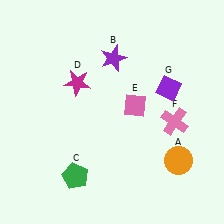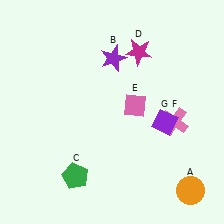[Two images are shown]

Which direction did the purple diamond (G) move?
The purple diamond (G) moved down.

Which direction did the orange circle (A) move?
The orange circle (A) moved down.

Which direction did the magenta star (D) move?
The magenta star (D) moved right.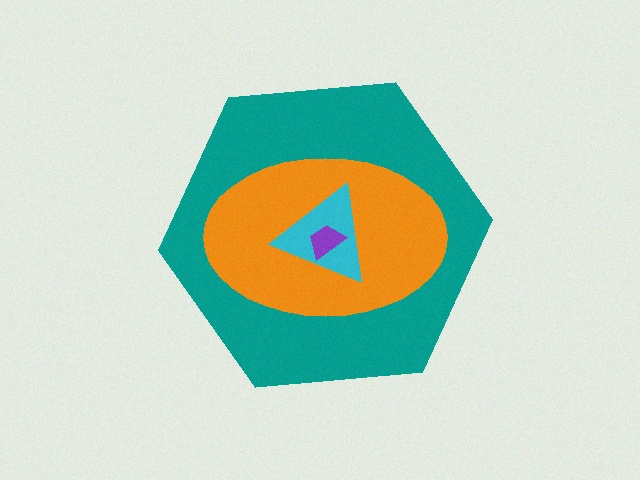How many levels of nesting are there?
4.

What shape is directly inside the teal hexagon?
The orange ellipse.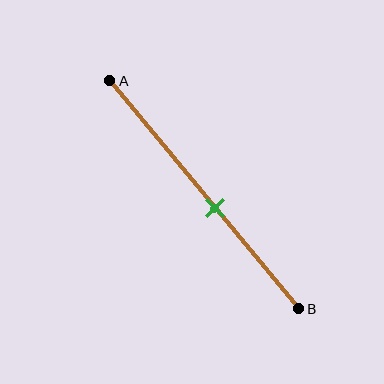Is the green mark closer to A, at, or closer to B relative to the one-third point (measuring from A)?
The green mark is closer to point B than the one-third point of segment AB.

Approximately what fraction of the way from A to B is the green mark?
The green mark is approximately 55% of the way from A to B.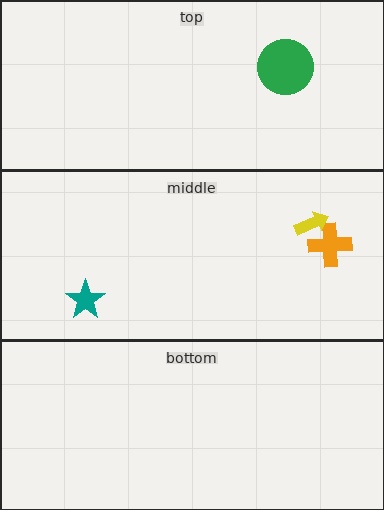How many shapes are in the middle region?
3.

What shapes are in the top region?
The green circle.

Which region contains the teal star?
The middle region.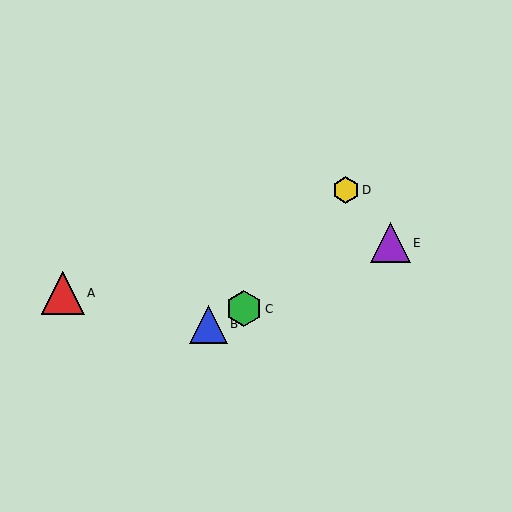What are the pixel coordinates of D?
Object D is at (346, 190).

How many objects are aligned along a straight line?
3 objects (B, C, E) are aligned along a straight line.